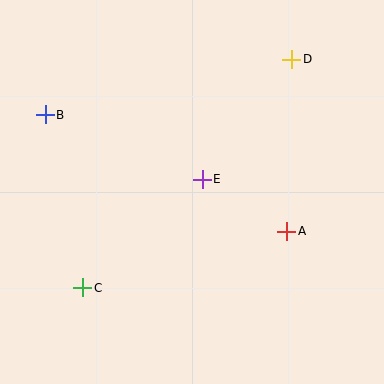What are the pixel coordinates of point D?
Point D is at (292, 59).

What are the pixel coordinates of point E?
Point E is at (202, 179).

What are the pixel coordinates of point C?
Point C is at (83, 288).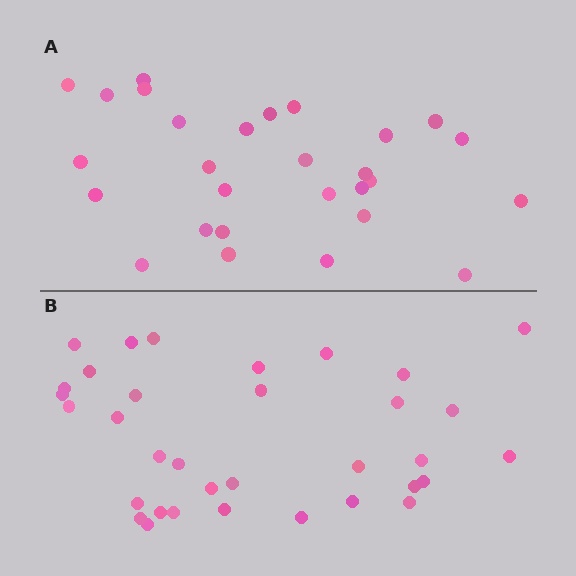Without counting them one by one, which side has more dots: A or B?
Region B (the bottom region) has more dots.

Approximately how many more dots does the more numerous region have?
Region B has about 6 more dots than region A.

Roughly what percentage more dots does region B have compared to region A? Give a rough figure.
About 20% more.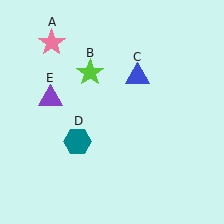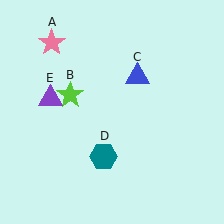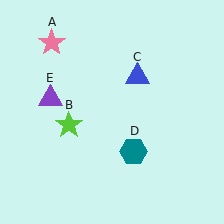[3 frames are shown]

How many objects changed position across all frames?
2 objects changed position: lime star (object B), teal hexagon (object D).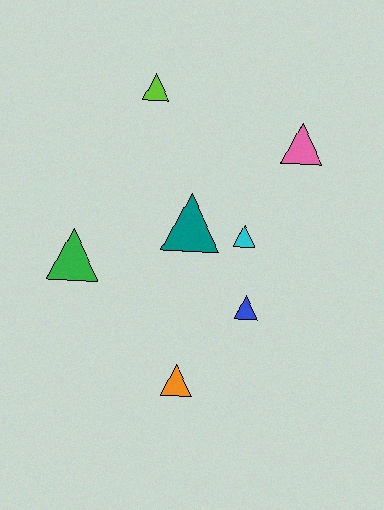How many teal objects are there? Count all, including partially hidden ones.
There is 1 teal object.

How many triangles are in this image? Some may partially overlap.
There are 7 triangles.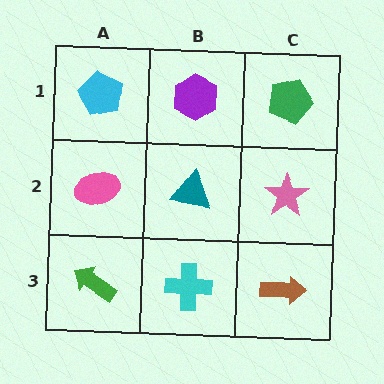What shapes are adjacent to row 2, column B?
A purple hexagon (row 1, column B), a cyan cross (row 3, column B), a pink ellipse (row 2, column A), a pink star (row 2, column C).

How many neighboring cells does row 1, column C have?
2.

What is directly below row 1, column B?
A teal triangle.